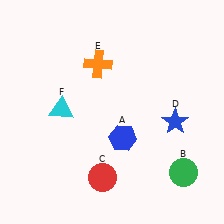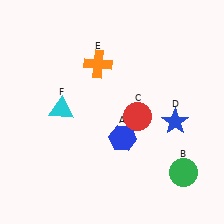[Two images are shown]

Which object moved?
The red circle (C) moved up.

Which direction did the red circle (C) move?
The red circle (C) moved up.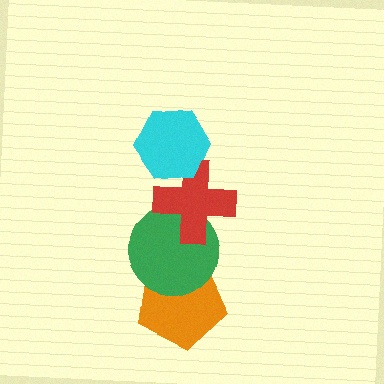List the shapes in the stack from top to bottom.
From top to bottom: the cyan hexagon, the red cross, the green circle, the orange pentagon.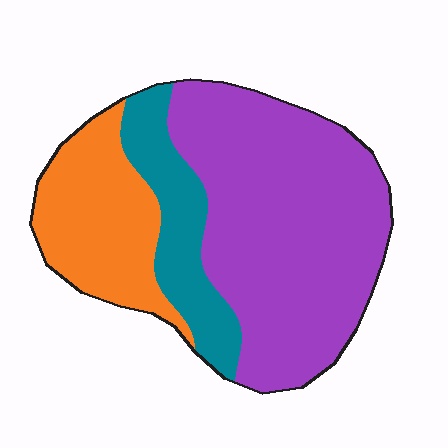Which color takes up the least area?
Teal, at roughly 20%.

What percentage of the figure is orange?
Orange takes up between a sixth and a third of the figure.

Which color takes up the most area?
Purple, at roughly 60%.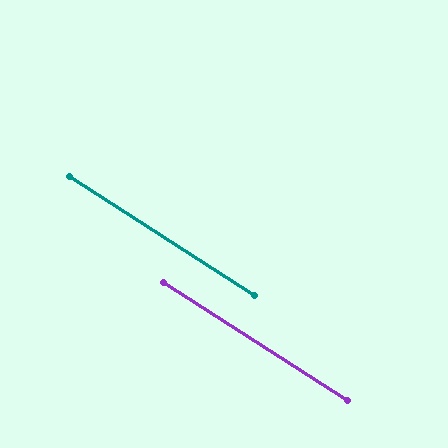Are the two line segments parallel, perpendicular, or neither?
Parallel — their directions differ by only 0.2°.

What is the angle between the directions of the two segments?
Approximately 0 degrees.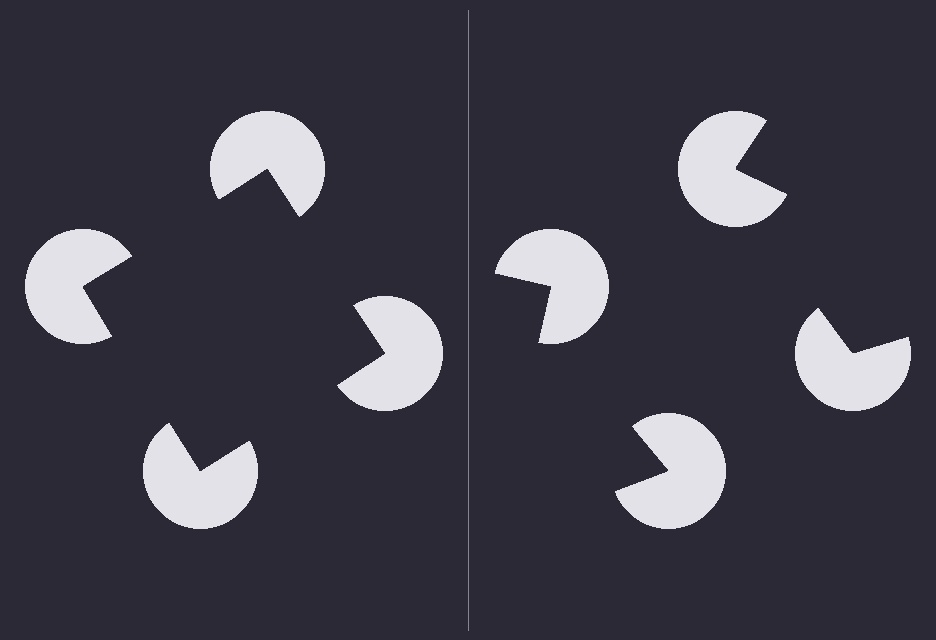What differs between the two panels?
The pac-man discs are positioned identically on both sides; only the wedge orientations differ. On the left they align to a square; on the right they are misaligned.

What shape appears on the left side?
An illusory square.